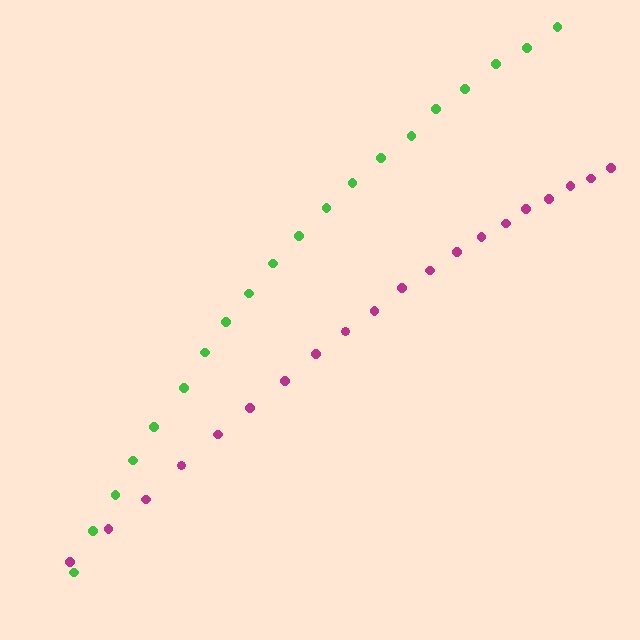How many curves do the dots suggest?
There are 2 distinct paths.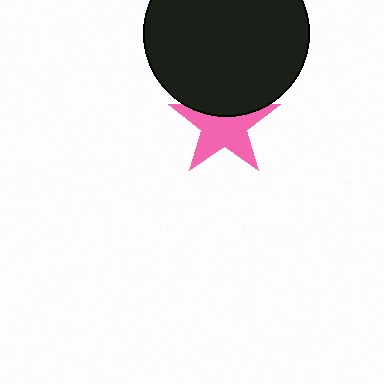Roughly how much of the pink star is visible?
Most of it is visible (roughly 67%).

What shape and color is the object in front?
The object in front is a black circle.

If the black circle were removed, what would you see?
You would see the complete pink star.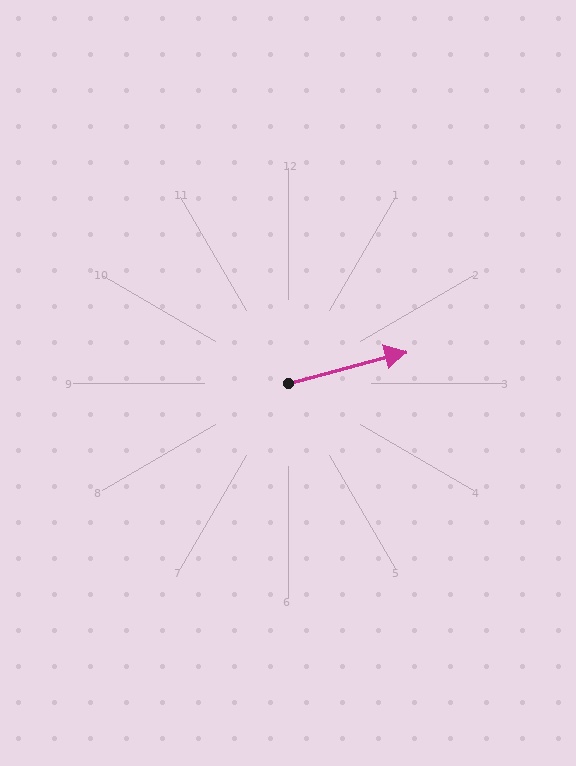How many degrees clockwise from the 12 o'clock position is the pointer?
Approximately 75 degrees.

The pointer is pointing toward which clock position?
Roughly 2 o'clock.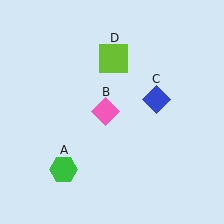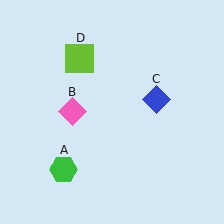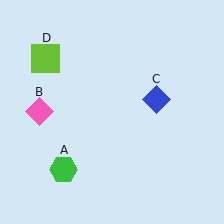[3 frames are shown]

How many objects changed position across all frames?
2 objects changed position: pink diamond (object B), lime square (object D).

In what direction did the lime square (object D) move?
The lime square (object D) moved left.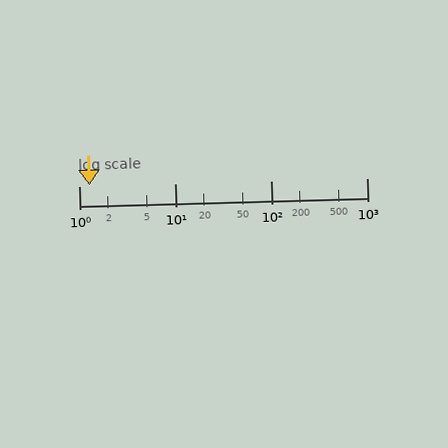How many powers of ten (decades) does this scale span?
The scale spans 3 decades, from 1 to 1000.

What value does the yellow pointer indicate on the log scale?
The pointer indicates approximately 1.3.